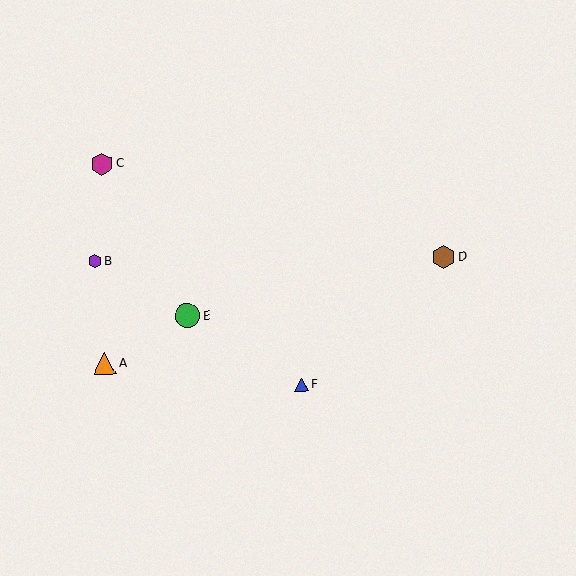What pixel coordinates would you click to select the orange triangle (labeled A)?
Click at (105, 363) to select the orange triangle A.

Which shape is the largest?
The green circle (labeled E) is the largest.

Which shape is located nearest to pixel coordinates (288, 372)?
The blue triangle (labeled F) at (301, 385) is nearest to that location.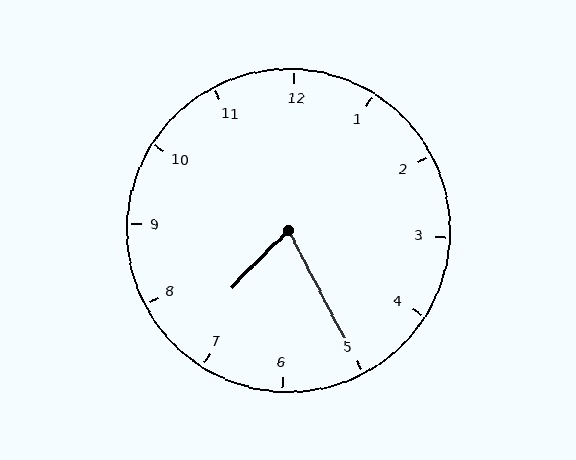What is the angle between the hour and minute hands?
Approximately 72 degrees.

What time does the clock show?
7:25.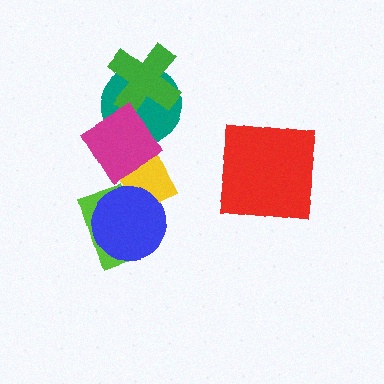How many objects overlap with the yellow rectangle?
4 objects overlap with the yellow rectangle.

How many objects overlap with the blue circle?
2 objects overlap with the blue circle.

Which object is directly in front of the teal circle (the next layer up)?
The green cross is directly in front of the teal circle.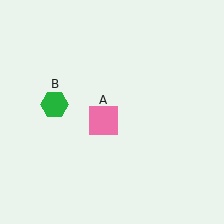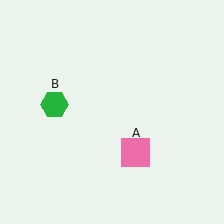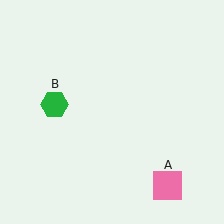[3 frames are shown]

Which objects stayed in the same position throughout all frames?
Green hexagon (object B) remained stationary.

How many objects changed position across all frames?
1 object changed position: pink square (object A).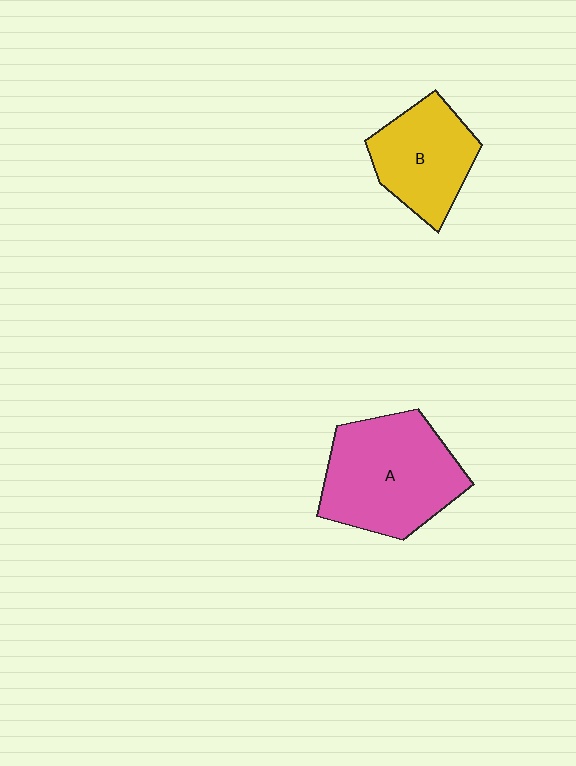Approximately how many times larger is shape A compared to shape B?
Approximately 1.5 times.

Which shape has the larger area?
Shape A (pink).